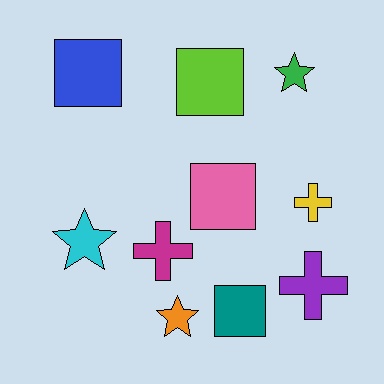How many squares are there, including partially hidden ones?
There are 4 squares.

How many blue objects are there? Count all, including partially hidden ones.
There is 1 blue object.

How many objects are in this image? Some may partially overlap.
There are 10 objects.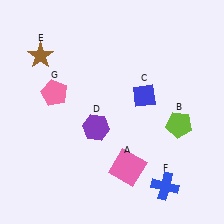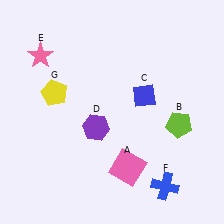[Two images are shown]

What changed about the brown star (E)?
In Image 1, E is brown. In Image 2, it changed to pink.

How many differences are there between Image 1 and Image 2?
There are 2 differences between the two images.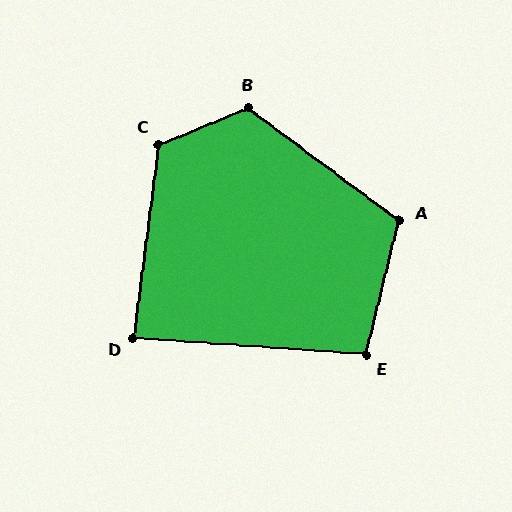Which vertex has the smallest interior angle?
D, at approximately 87 degrees.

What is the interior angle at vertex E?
Approximately 100 degrees (obtuse).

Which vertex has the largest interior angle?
B, at approximately 121 degrees.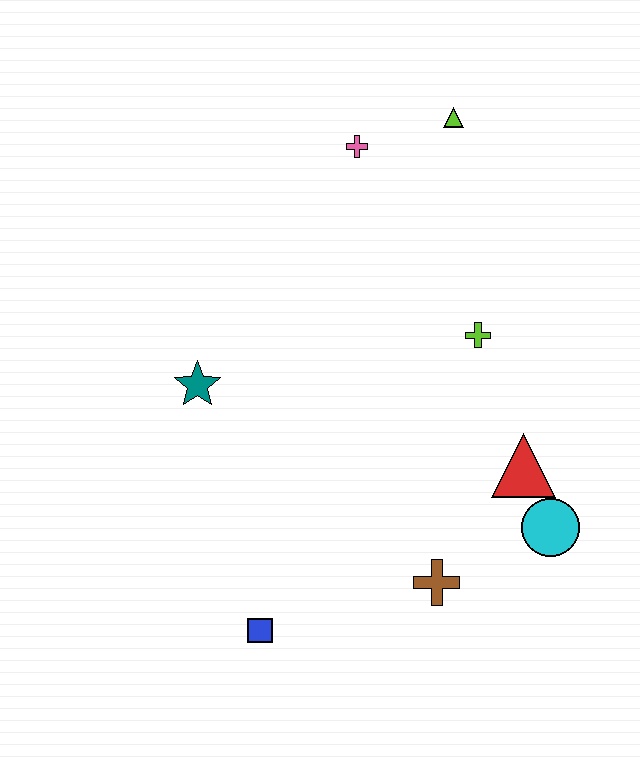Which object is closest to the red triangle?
The cyan circle is closest to the red triangle.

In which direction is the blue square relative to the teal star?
The blue square is below the teal star.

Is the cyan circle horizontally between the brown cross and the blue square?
No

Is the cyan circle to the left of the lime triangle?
No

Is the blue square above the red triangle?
No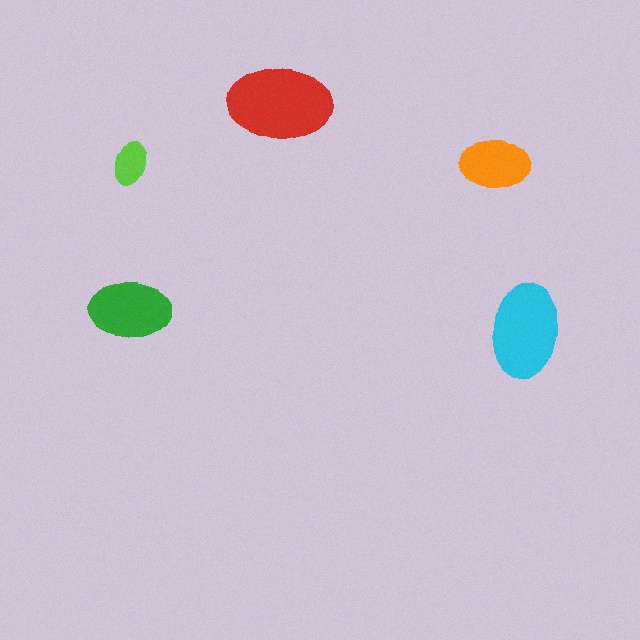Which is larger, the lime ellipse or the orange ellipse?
The orange one.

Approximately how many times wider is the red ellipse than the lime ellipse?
About 2.5 times wider.